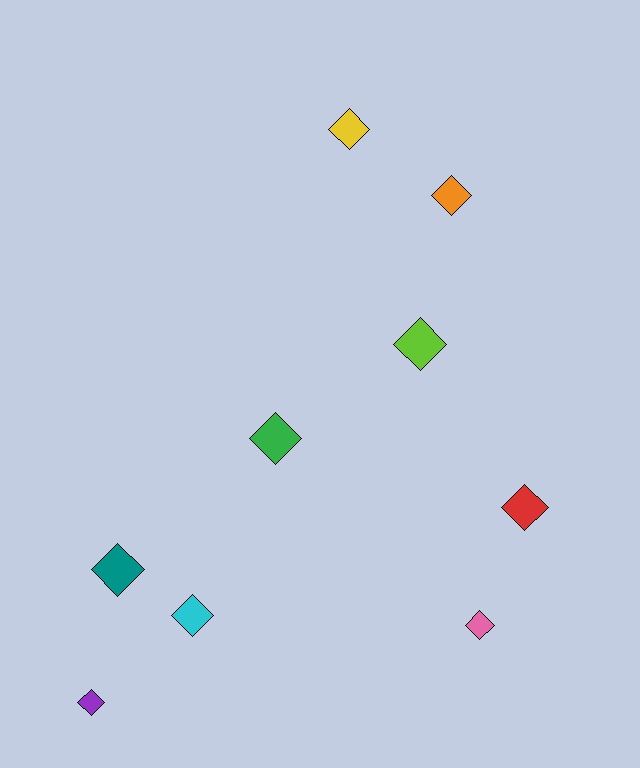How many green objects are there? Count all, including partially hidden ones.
There is 1 green object.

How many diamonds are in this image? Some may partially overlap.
There are 9 diamonds.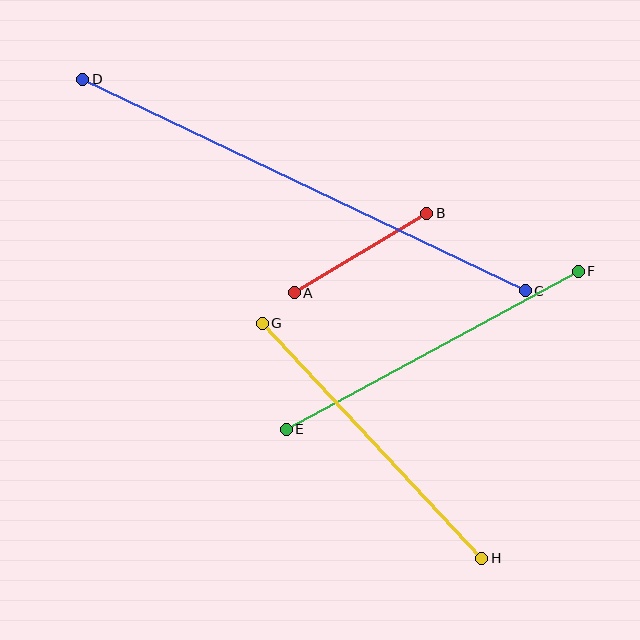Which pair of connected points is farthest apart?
Points C and D are farthest apart.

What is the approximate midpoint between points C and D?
The midpoint is at approximately (304, 185) pixels.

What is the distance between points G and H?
The distance is approximately 321 pixels.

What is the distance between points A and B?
The distance is approximately 155 pixels.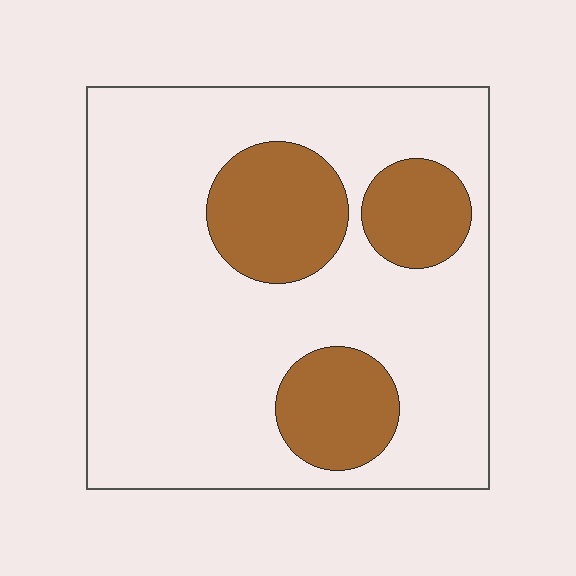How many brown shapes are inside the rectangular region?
3.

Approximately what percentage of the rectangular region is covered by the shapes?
Approximately 25%.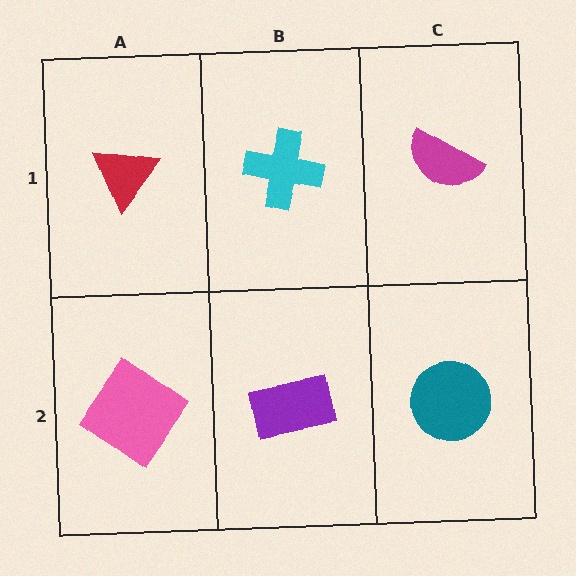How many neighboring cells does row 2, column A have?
2.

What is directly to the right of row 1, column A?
A cyan cross.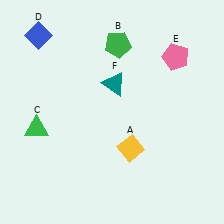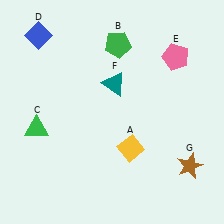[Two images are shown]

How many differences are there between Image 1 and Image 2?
There is 1 difference between the two images.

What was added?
A brown star (G) was added in Image 2.